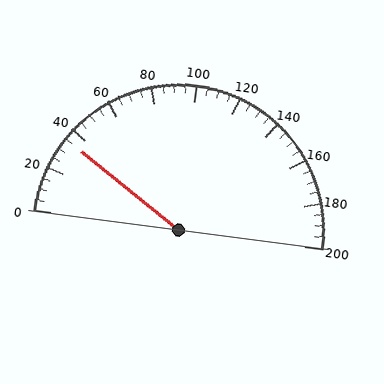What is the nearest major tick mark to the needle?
The nearest major tick mark is 40.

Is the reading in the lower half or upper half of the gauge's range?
The reading is in the lower half of the range (0 to 200).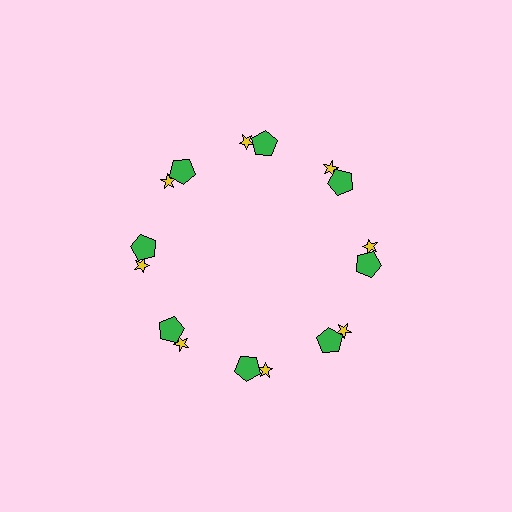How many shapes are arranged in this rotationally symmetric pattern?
There are 16 shapes, arranged in 8 groups of 2.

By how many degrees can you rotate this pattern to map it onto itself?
The pattern maps onto itself every 45 degrees of rotation.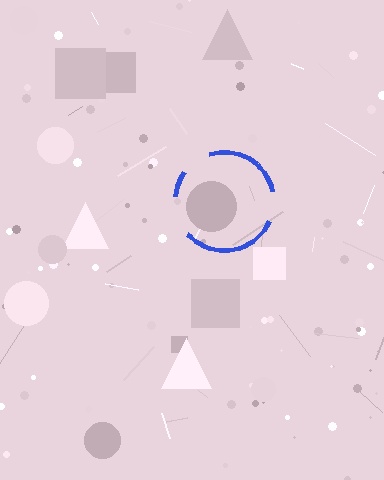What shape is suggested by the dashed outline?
The dashed outline suggests a circle.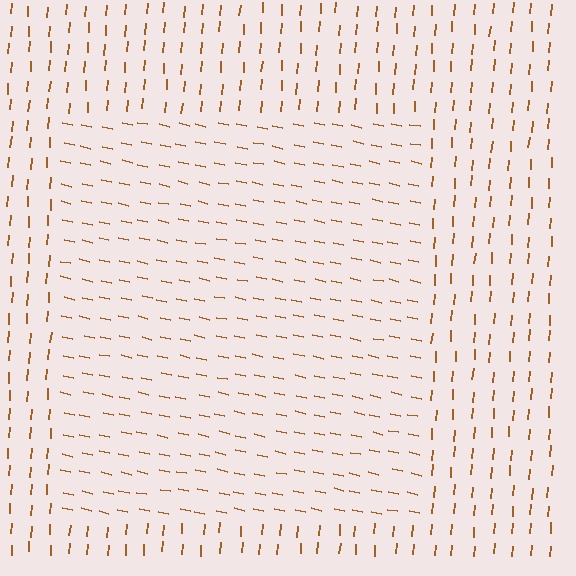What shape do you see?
I see a rectangle.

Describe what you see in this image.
The image is filled with small brown line segments. A rectangle region in the image has lines oriented differently from the surrounding lines, creating a visible texture boundary.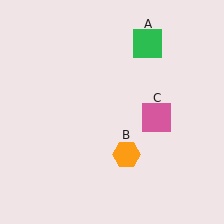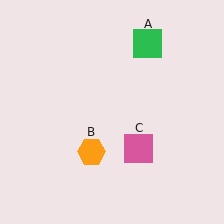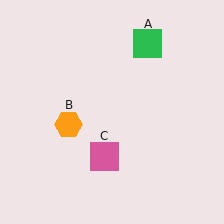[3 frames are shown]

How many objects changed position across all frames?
2 objects changed position: orange hexagon (object B), pink square (object C).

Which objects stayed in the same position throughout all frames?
Green square (object A) remained stationary.